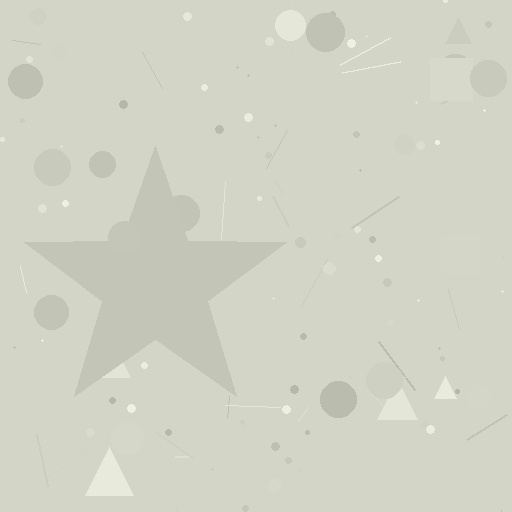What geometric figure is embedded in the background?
A star is embedded in the background.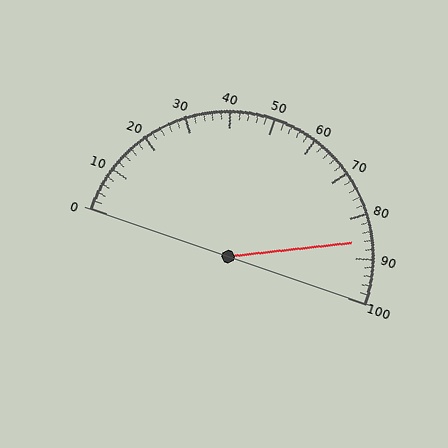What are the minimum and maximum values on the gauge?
The gauge ranges from 0 to 100.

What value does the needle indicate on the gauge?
The needle indicates approximately 86.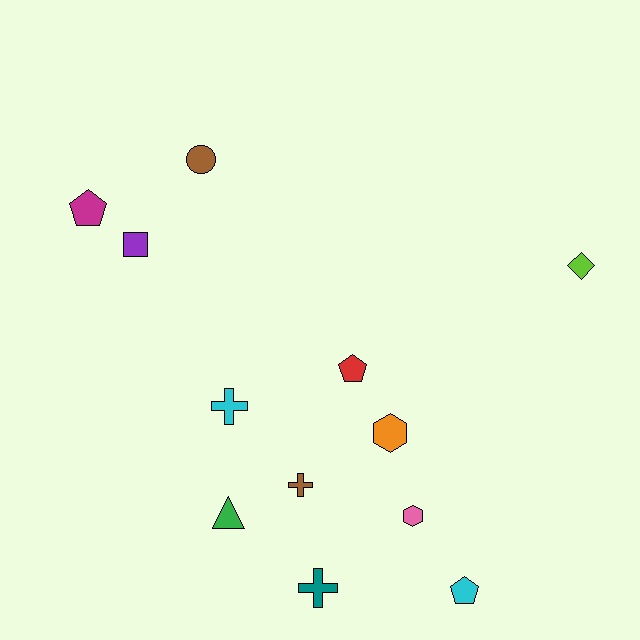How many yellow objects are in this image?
There are no yellow objects.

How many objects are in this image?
There are 12 objects.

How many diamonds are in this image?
There is 1 diamond.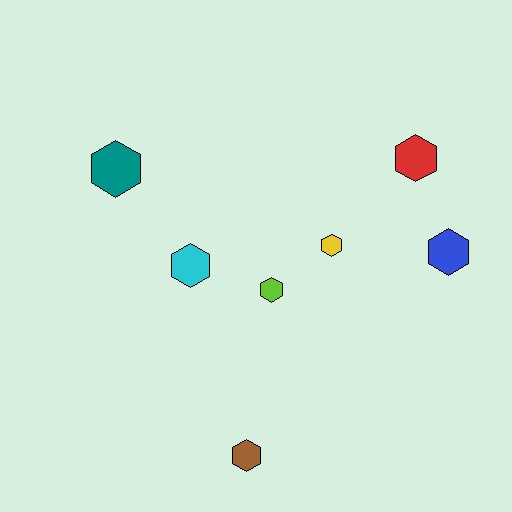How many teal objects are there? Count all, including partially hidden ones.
There is 1 teal object.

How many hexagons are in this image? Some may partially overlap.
There are 7 hexagons.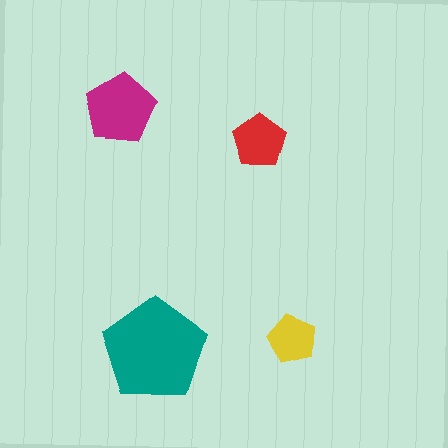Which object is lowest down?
The teal pentagon is bottommost.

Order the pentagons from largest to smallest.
the teal one, the magenta one, the red one, the yellow one.